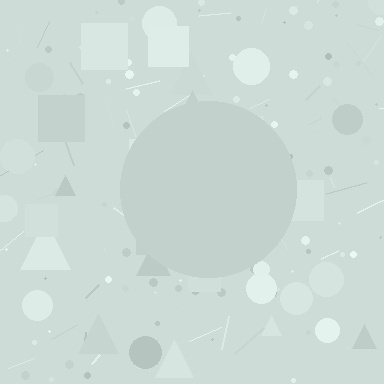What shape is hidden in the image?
A circle is hidden in the image.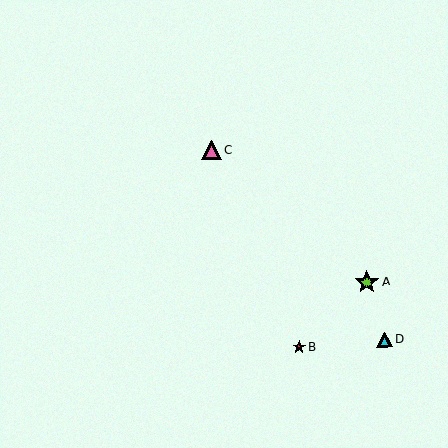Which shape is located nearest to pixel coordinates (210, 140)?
The pink triangle (labeled C) at (211, 150) is nearest to that location.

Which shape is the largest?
The lime star (labeled A) is the largest.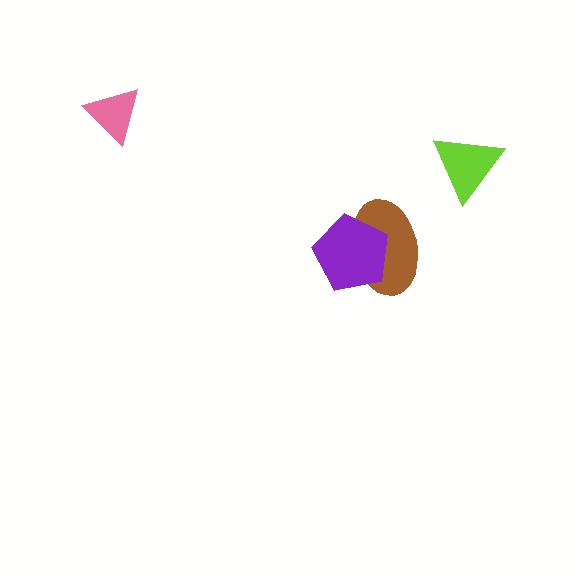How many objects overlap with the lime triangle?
0 objects overlap with the lime triangle.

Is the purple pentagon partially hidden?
No, no other shape covers it.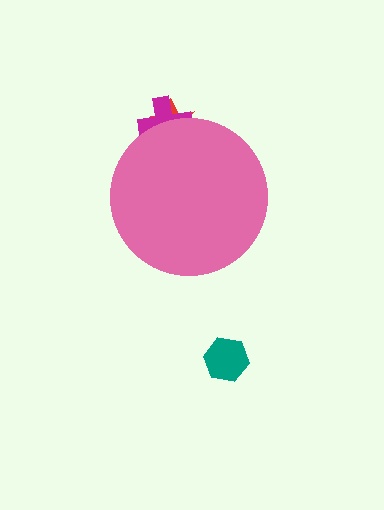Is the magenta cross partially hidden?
Yes, the magenta cross is partially hidden behind the pink circle.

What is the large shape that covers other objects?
A pink circle.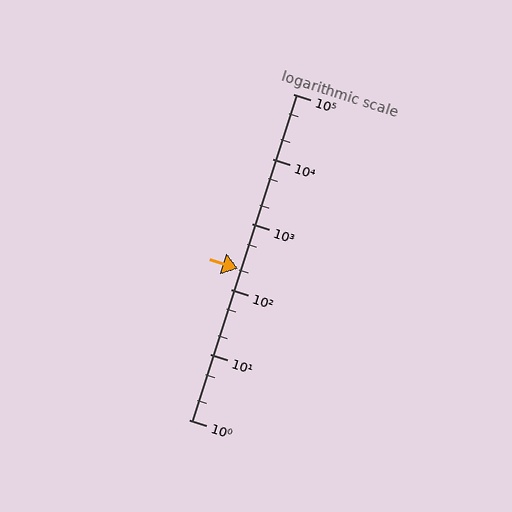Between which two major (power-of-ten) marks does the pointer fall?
The pointer is between 100 and 1000.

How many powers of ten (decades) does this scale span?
The scale spans 5 decades, from 1 to 100000.